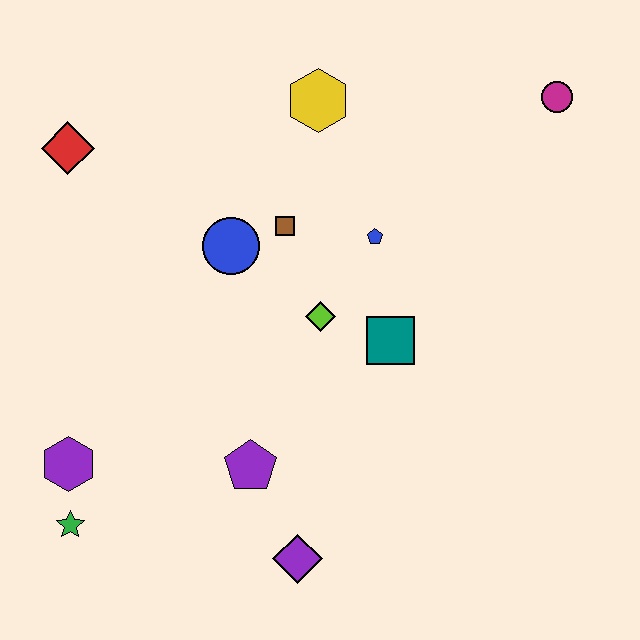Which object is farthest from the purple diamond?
The magenta circle is farthest from the purple diamond.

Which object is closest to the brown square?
The blue circle is closest to the brown square.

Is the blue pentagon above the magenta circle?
No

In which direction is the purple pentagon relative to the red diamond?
The purple pentagon is below the red diamond.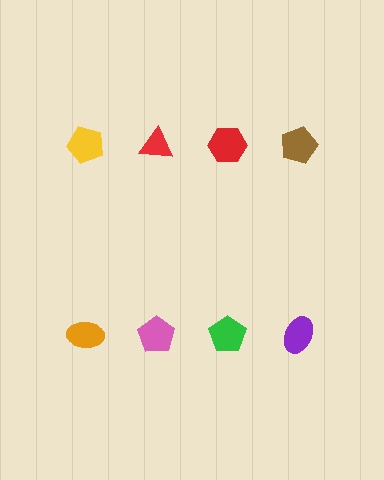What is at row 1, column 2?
A red triangle.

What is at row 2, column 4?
A purple ellipse.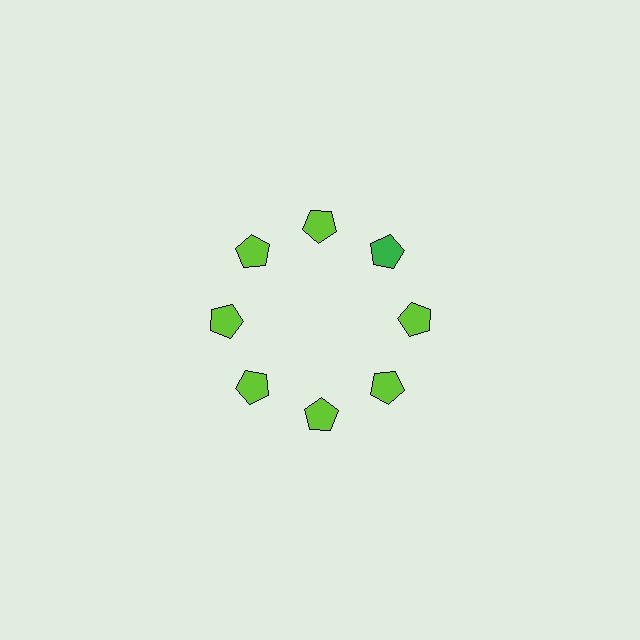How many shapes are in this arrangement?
There are 8 shapes arranged in a ring pattern.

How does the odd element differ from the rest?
It has a different color: green instead of lime.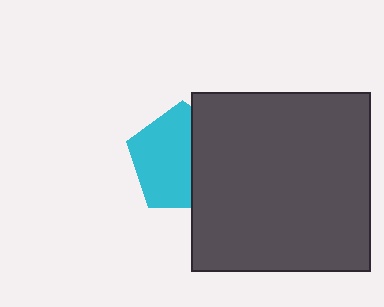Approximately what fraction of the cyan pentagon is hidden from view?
Roughly 39% of the cyan pentagon is hidden behind the dark gray square.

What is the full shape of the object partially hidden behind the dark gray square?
The partially hidden object is a cyan pentagon.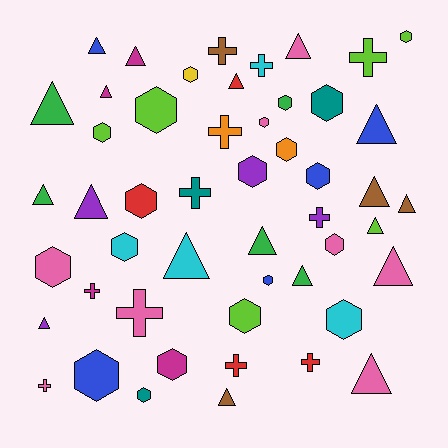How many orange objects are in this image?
There are 2 orange objects.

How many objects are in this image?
There are 50 objects.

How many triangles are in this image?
There are 19 triangles.